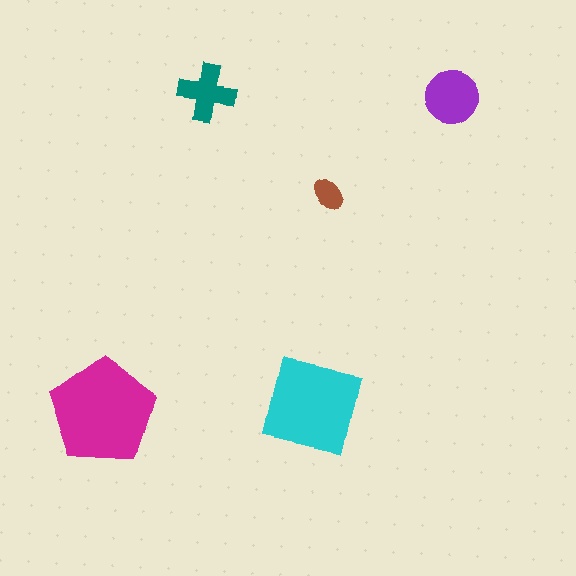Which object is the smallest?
The brown ellipse.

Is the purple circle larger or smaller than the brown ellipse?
Larger.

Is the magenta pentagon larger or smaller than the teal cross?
Larger.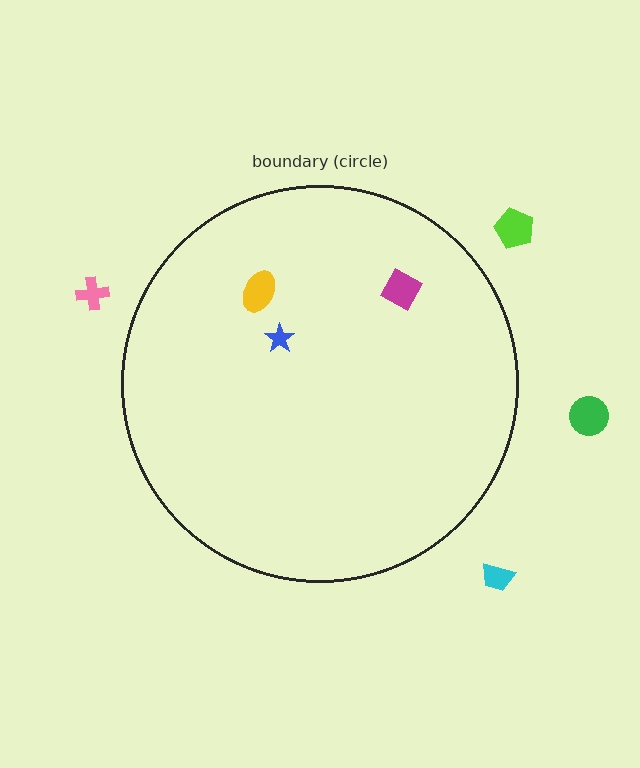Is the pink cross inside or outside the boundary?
Outside.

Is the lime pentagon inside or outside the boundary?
Outside.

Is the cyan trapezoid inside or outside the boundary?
Outside.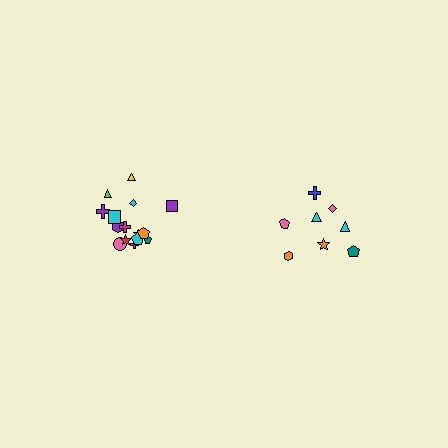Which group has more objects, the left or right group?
The left group.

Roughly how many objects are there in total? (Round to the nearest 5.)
Roughly 25 objects in total.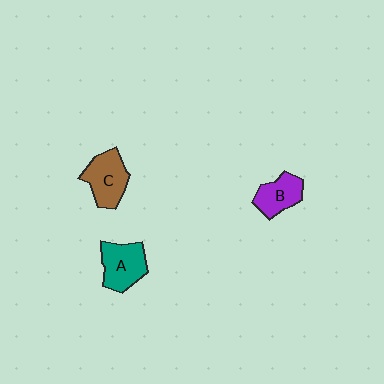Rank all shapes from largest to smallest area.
From largest to smallest: C (brown), A (teal), B (purple).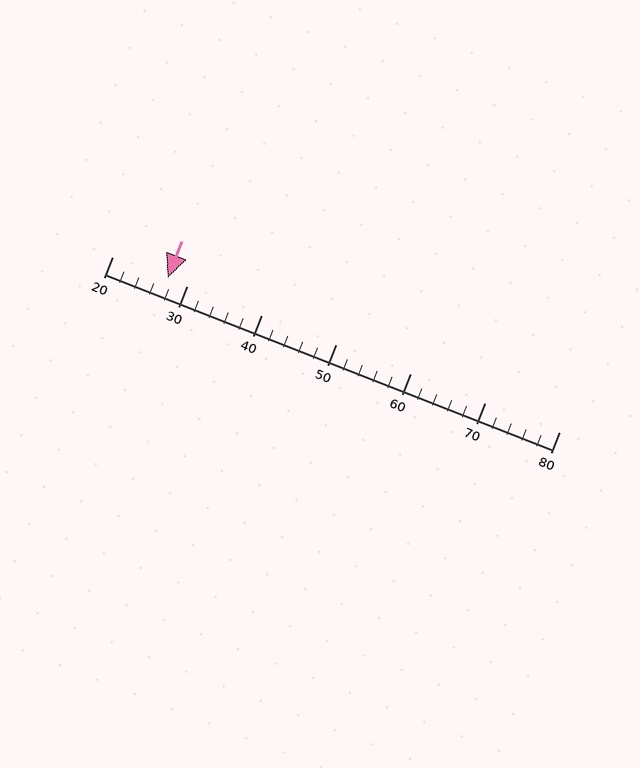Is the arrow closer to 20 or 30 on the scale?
The arrow is closer to 30.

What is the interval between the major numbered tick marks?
The major tick marks are spaced 10 units apart.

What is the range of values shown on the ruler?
The ruler shows values from 20 to 80.